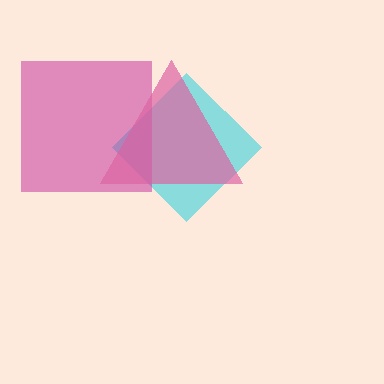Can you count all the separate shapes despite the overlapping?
Yes, there are 3 separate shapes.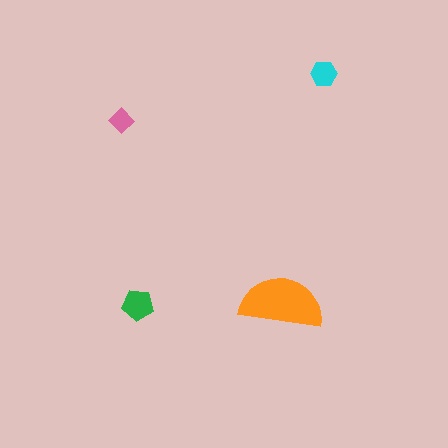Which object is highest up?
The cyan hexagon is topmost.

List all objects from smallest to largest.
The pink diamond, the cyan hexagon, the green pentagon, the orange semicircle.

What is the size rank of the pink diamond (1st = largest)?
4th.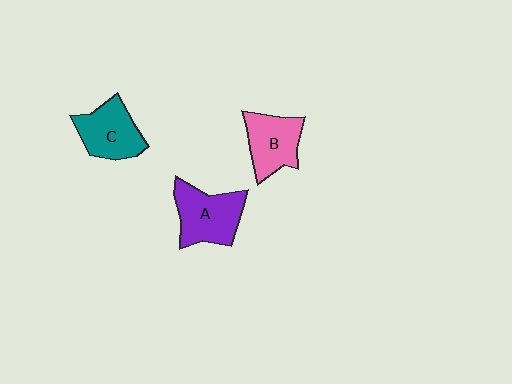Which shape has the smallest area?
Shape B (pink).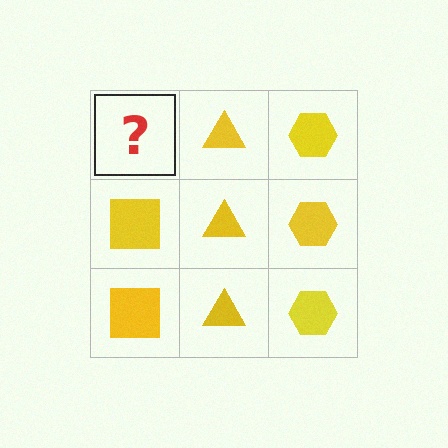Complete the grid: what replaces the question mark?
The question mark should be replaced with a yellow square.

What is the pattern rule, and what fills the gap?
The rule is that each column has a consistent shape. The gap should be filled with a yellow square.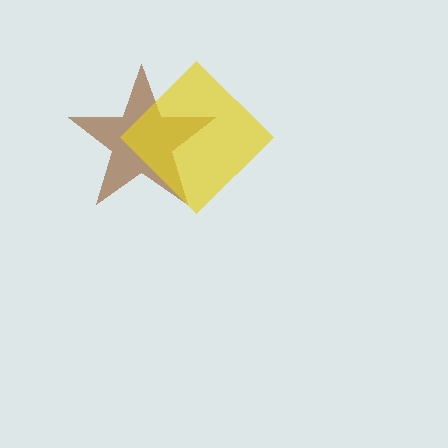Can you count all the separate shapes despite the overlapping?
Yes, there are 2 separate shapes.